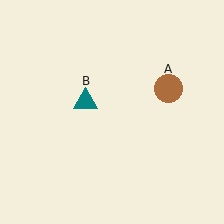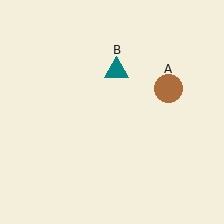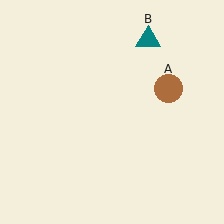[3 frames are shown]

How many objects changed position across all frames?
1 object changed position: teal triangle (object B).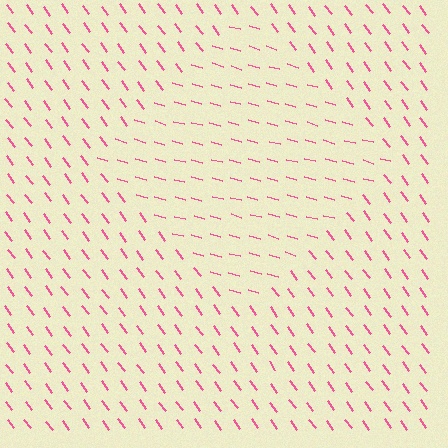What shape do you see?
I see a diamond.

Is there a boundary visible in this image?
Yes, there is a texture boundary formed by a change in line orientation.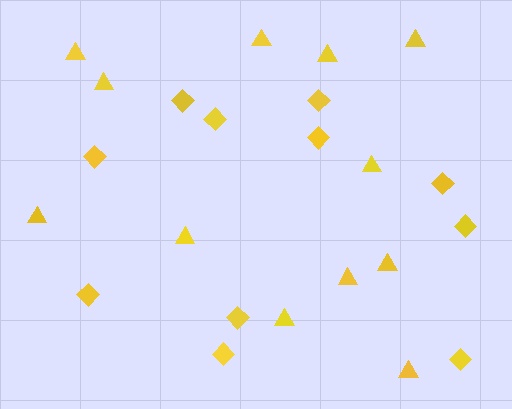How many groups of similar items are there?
There are 2 groups: one group of triangles (12) and one group of diamonds (11).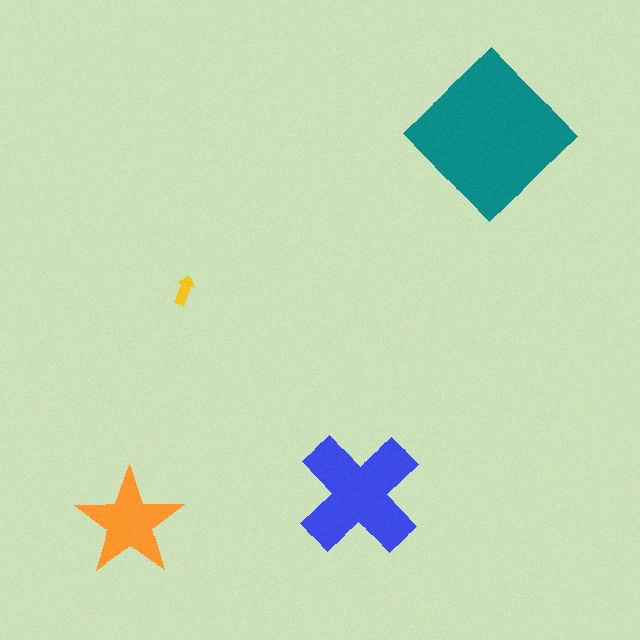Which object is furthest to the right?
The teal diamond is rightmost.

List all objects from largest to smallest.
The teal diamond, the blue cross, the orange star, the yellow arrow.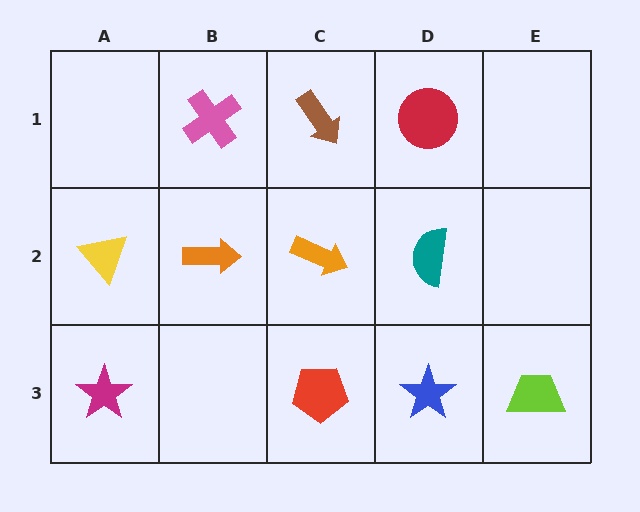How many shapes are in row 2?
4 shapes.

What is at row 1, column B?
A pink cross.